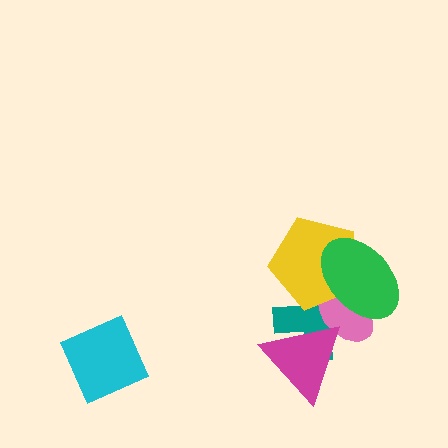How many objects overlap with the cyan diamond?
0 objects overlap with the cyan diamond.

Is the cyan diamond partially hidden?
No, no other shape covers it.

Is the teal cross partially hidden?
Yes, it is partially covered by another shape.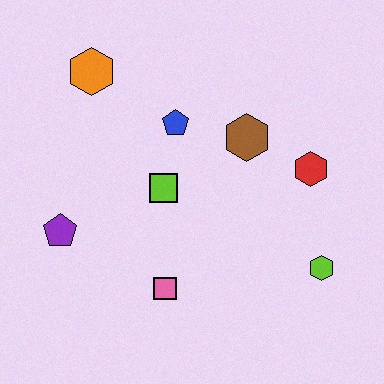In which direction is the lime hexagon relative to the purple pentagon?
The lime hexagon is to the right of the purple pentagon.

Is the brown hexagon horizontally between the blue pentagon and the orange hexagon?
No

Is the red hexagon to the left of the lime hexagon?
Yes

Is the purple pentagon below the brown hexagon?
Yes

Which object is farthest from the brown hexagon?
The purple pentagon is farthest from the brown hexagon.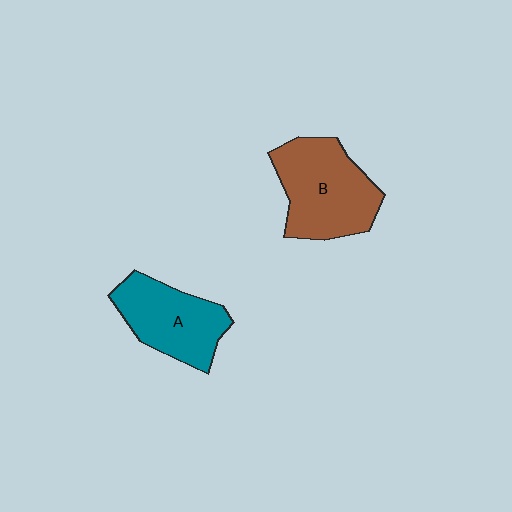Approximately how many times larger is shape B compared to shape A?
Approximately 1.2 times.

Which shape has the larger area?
Shape B (brown).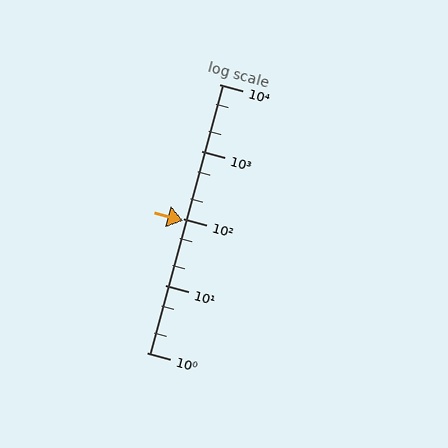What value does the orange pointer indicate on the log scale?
The pointer indicates approximately 92.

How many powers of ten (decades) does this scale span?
The scale spans 4 decades, from 1 to 10000.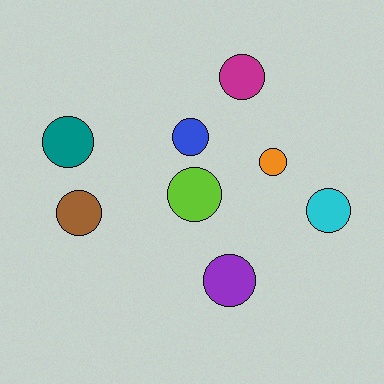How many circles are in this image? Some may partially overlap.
There are 8 circles.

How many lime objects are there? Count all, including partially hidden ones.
There is 1 lime object.